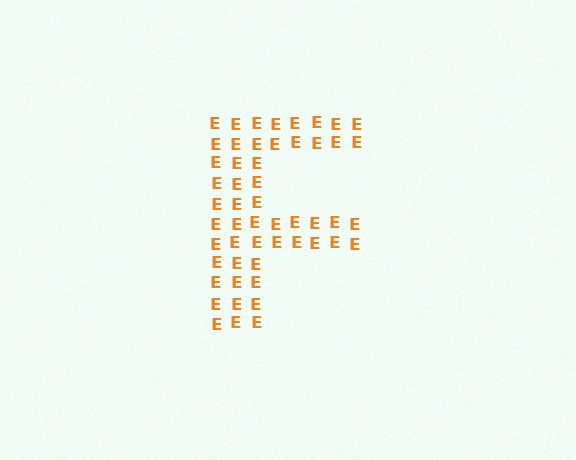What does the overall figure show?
The overall figure shows the letter F.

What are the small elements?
The small elements are letter E's.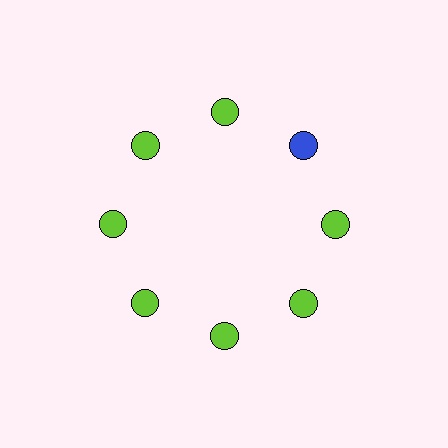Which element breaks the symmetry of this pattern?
The blue circle at roughly the 2 o'clock position breaks the symmetry. All other shapes are lime circles.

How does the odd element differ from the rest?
It has a different color: blue instead of lime.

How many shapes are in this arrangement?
There are 8 shapes arranged in a ring pattern.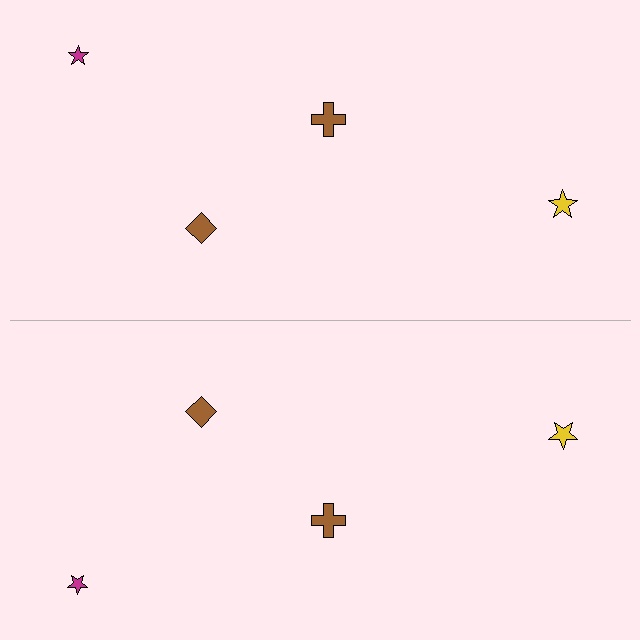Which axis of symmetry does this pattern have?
The pattern has a horizontal axis of symmetry running through the center of the image.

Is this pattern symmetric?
Yes, this pattern has bilateral (reflection) symmetry.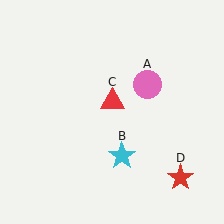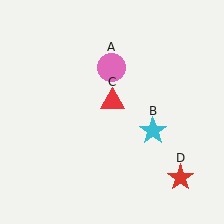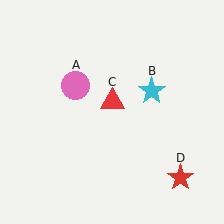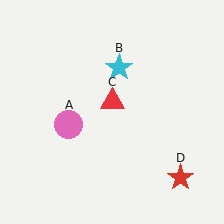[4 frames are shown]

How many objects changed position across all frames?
2 objects changed position: pink circle (object A), cyan star (object B).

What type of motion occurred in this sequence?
The pink circle (object A), cyan star (object B) rotated counterclockwise around the center of the scene.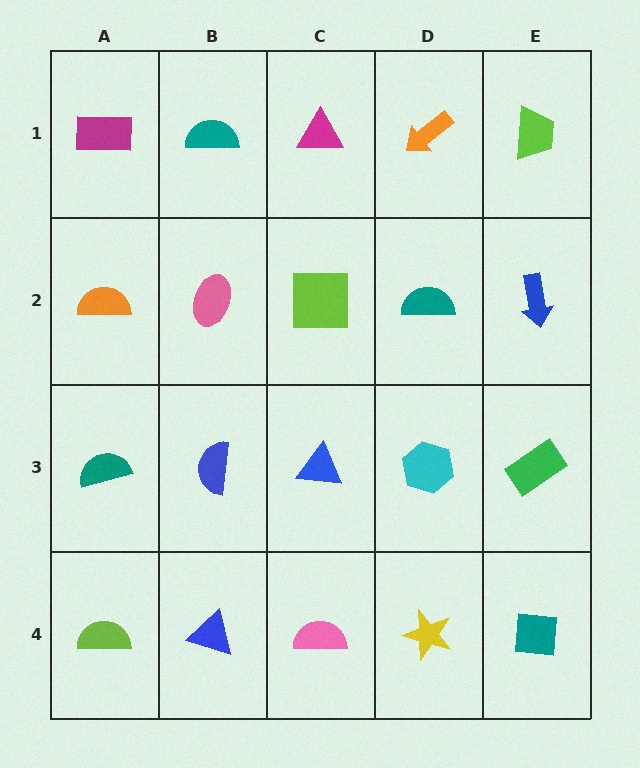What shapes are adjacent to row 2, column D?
An orange arrow (row 1, column D), a cyan hexagon (row 3, column D), a lime square (row 2, column C), a blue arrow (row 2, column E).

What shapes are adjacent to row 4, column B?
A blue semicircle (row 3, column B), a lime semicircle (row 4, column A), a pink semicircle (row 4, column C).